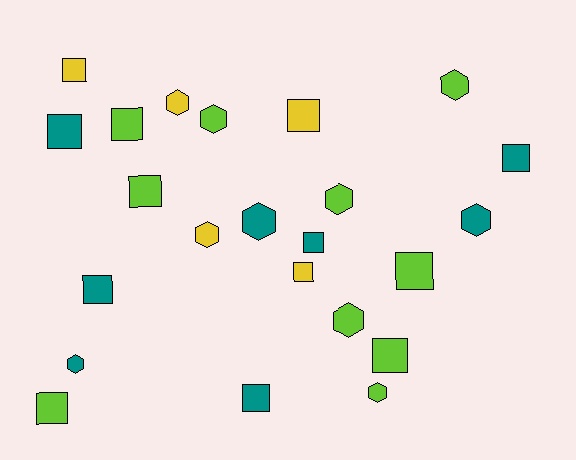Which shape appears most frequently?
Square, with 13 objects.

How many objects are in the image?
There are 23 objects.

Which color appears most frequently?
Lime, with 10 objects.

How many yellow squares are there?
There are 3 yellow squares.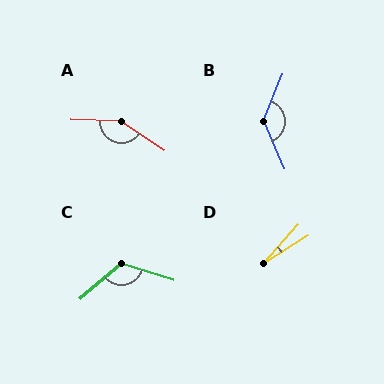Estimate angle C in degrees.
Approximately 122 degrees.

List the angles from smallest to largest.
D (16°), C (122°), B (134°), A (148°).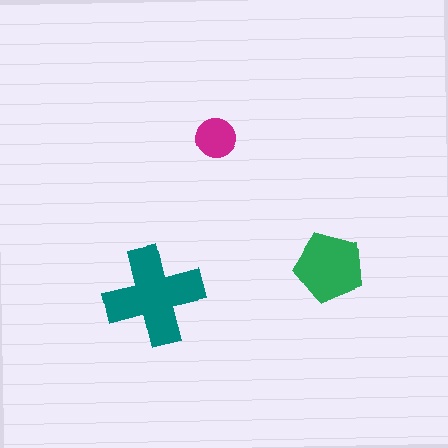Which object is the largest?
The teal cross.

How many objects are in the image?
There are 3 objects in the image.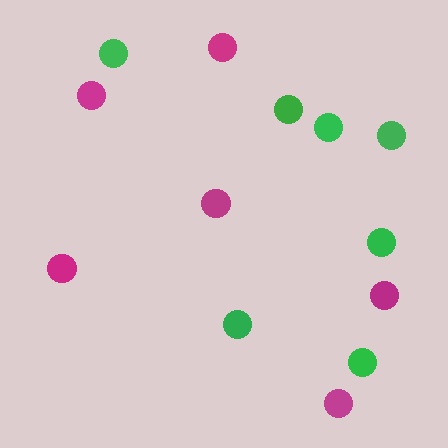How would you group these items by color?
There are 2 groups: one group of green circles (7) and one group of magenta circles (6).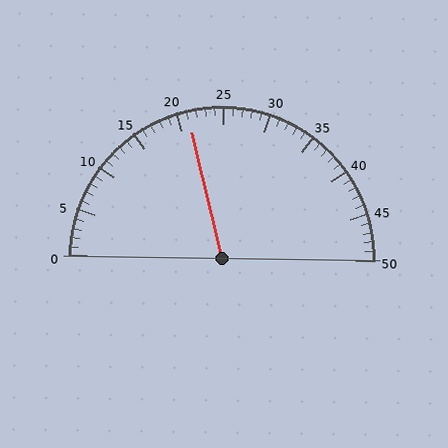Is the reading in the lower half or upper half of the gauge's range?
The reading is in the lower half of the range (0 to 50).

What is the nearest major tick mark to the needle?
The nearest major tick mark is 20.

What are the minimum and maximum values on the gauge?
The gauge ranges from 0 to 50.